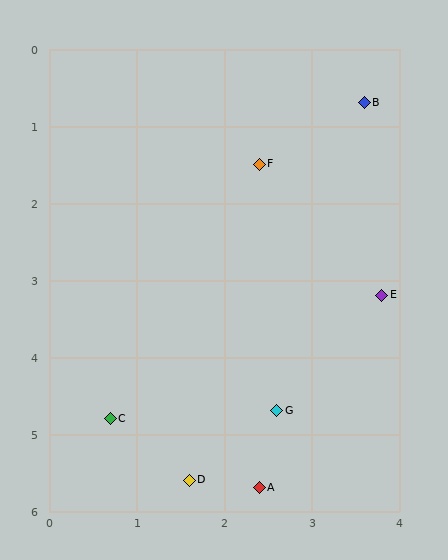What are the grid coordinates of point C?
Point C is at approximately (0.7, 4.8).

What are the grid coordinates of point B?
Point B is at approximately (3.6, 0.7).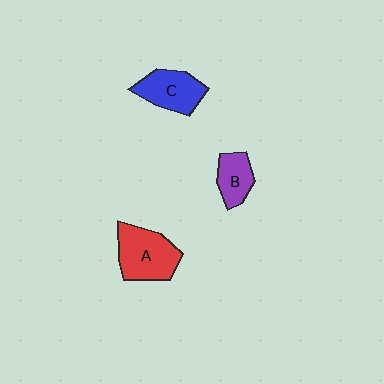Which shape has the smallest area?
Shape B (purple).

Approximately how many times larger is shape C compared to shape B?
Approximately 1.4 times.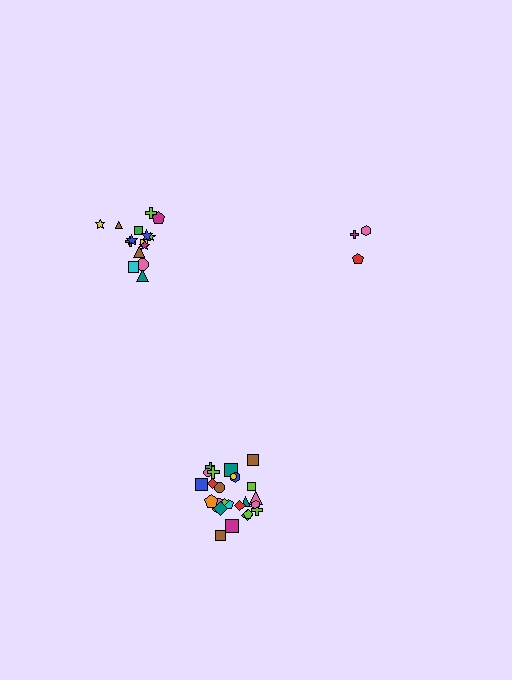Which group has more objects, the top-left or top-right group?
The top-left group.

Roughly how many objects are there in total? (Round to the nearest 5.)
Roughly 45 objects in total.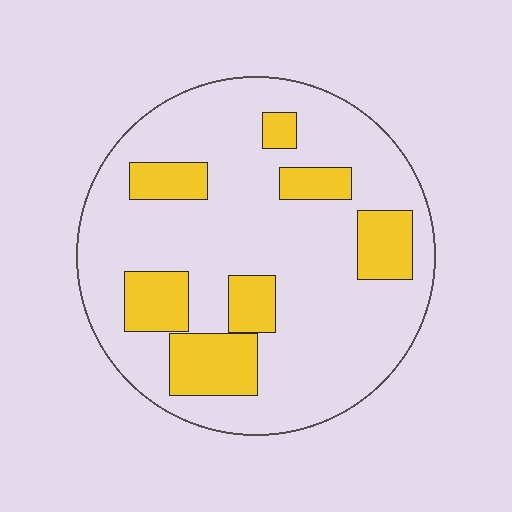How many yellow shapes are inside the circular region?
7.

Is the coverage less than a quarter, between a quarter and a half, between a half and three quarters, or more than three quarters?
Less than a quarter.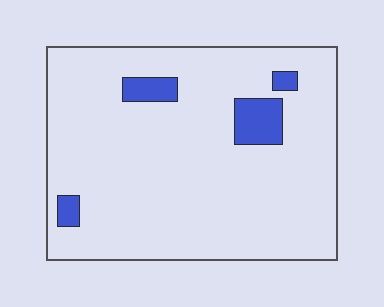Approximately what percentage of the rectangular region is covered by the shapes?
Approximately 10%.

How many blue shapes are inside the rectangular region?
4.